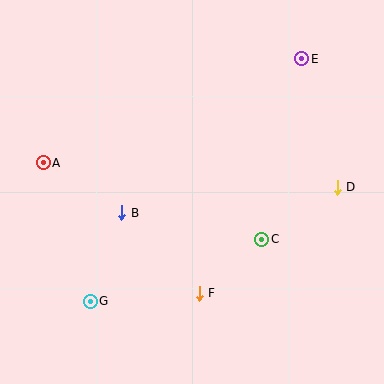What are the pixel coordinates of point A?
Point A is at (43, 163).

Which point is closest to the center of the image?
Point B at (122, 213) is closest to the center.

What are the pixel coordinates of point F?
Point F is at (199, 293).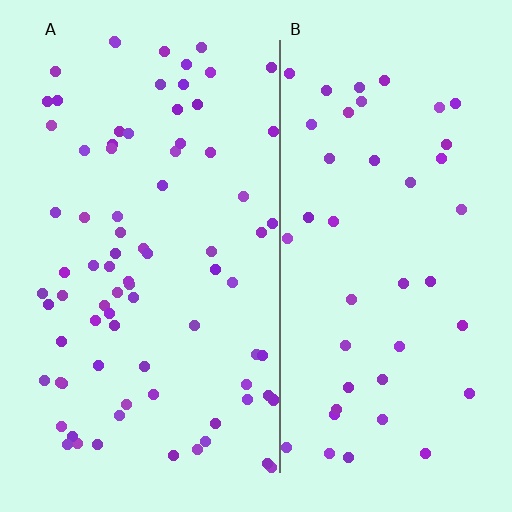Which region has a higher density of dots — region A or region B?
A (the left).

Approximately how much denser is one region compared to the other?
Approximately 1.9× — region A over region B.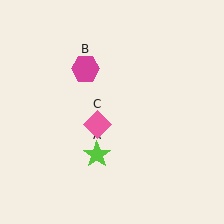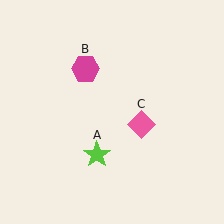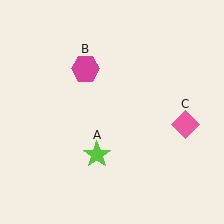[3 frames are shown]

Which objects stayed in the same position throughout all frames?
Lime star (object A) and magenta hexagon (object B) remained stationary.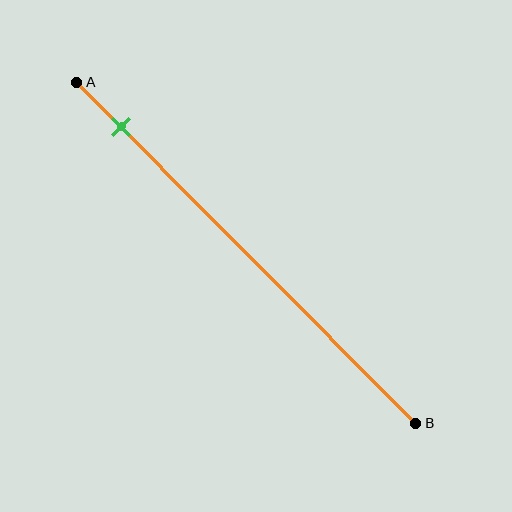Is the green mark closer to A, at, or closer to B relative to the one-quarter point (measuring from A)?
The green mark is closer to point A than the one-quarter point of segment AB.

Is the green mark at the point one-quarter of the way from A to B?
No, the mark is at about 15% from A, not at the 25% one-quarter point.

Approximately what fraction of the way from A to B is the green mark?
The green mark is approximately 15% of the way from A to B.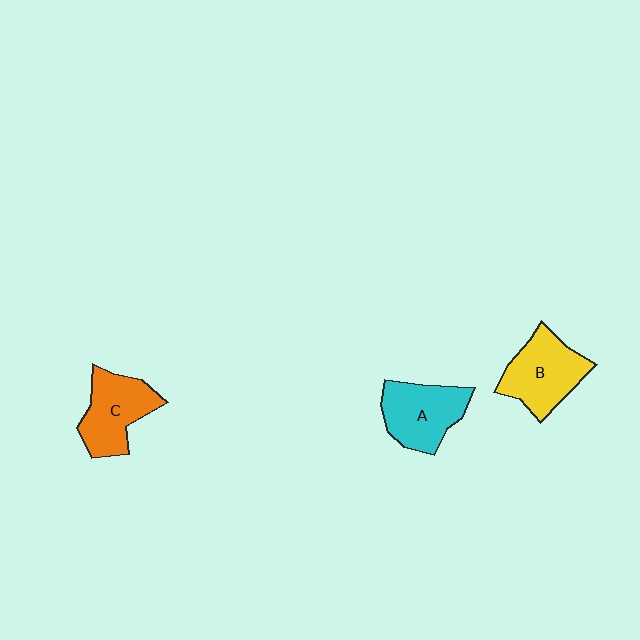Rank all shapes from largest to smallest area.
From largest to smallest: B (yellow), A (cyan), C (orange).